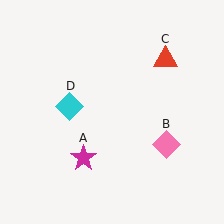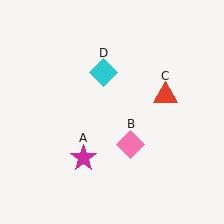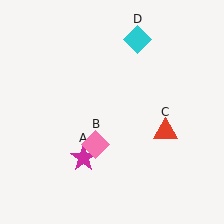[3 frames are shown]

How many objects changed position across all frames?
3 objects changed position: pink diamond (object B), red triangle (object C), cyan diamond (object D).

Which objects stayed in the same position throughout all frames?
Magenta star (object A) remained stationary.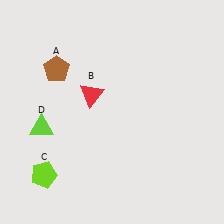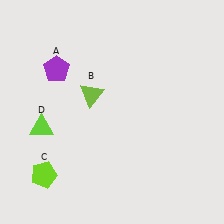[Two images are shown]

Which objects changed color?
A changed from brown to purple. B changed from red to lime.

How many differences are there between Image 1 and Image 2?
There are 2 differences between the two images.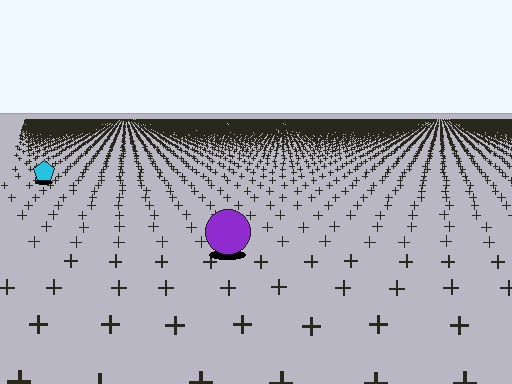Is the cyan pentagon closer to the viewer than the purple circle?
No. The purple circle is closer — you can tell from the texture gradient: the ground texture is coarser near it.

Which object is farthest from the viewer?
The cyan pentagon is farthest from the viewer. It appears smaller and the ground texture around it is denser.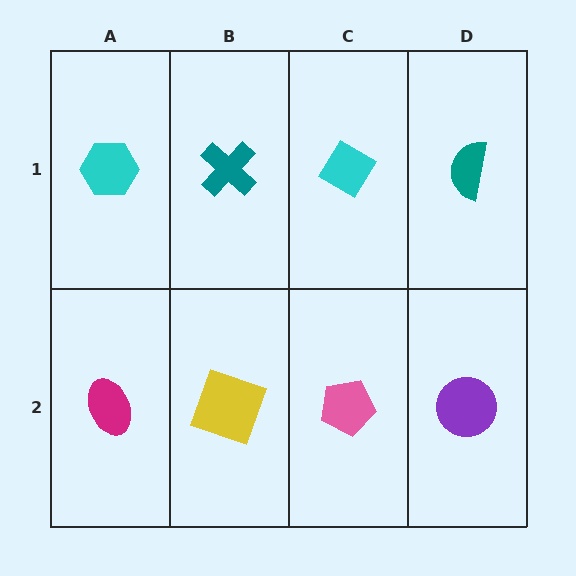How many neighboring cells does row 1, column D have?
2.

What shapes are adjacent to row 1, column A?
A magenta ellipse (row 2, column A), a teal cross (row 1, column B).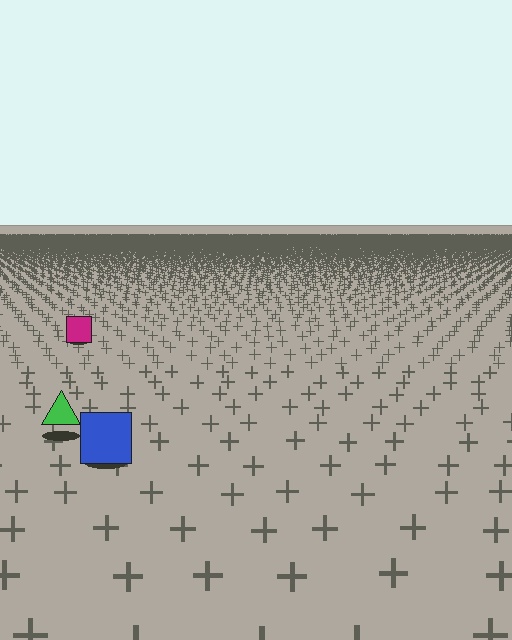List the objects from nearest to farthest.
From nearest to farthest: the blue square, the green triangle, the magenta square.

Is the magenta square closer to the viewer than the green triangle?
No. The green triangle is closer — you can tell from the texture gradient: the ground texture is coarser near it.